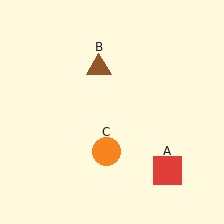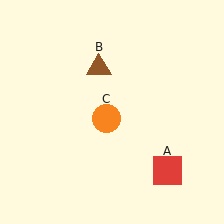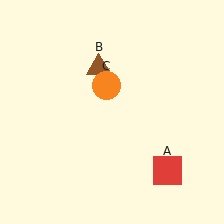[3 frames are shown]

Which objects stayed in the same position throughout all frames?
Red square (object A) and brown triangle (object B) remained stationary.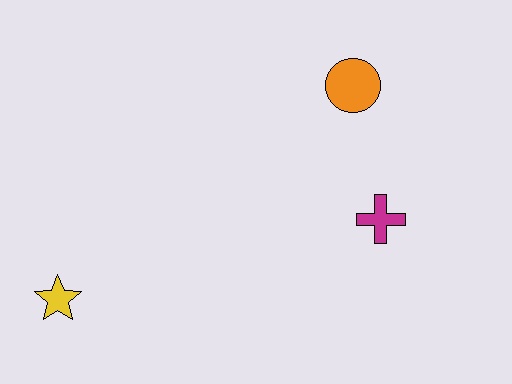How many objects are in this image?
There are 3 objects.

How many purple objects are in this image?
There are no purple objects.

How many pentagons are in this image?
There are no pentagons.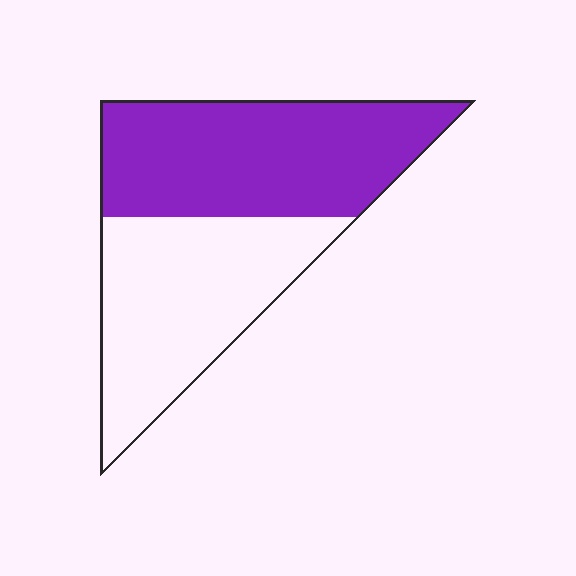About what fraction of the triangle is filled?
About one half (1/2).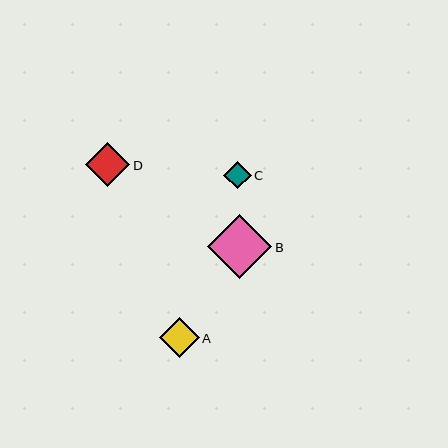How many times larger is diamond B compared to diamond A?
Diamond B is approximately 1.6 times the size of diamond A.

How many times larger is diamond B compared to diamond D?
Diamond B is approximately 1.5 times the size of diamond D.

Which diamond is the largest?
Diamond B is the largest with a size of approximately 65 pixels.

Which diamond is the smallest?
Diamond C is the smallest with a size of approximately 27 pixels.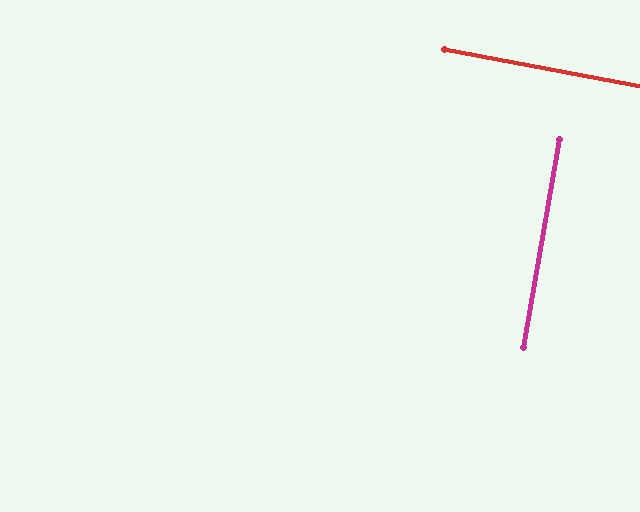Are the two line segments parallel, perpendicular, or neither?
Perpendicular — they meet at approximately 89°.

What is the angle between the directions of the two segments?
Approximately 89 degrees.